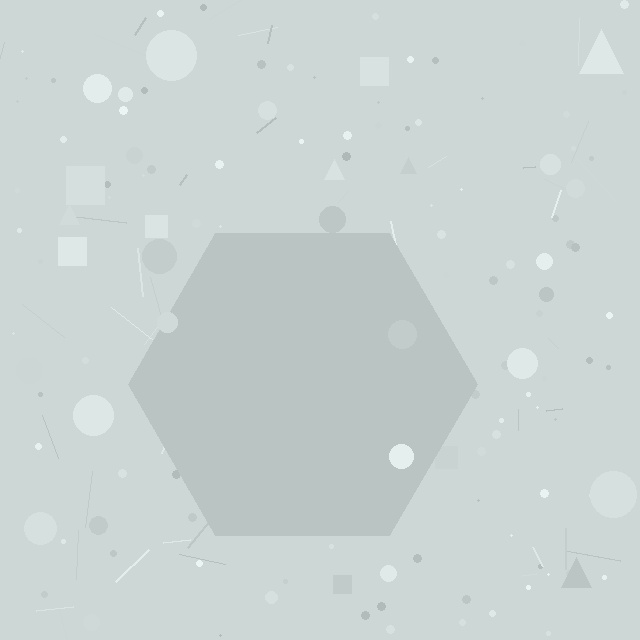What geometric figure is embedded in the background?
A hexagon is embedded in the background.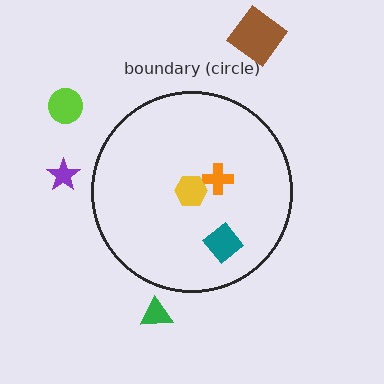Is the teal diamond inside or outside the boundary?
Inside.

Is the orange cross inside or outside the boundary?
Inside.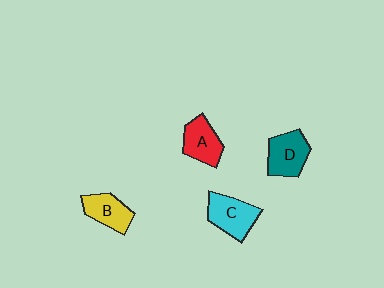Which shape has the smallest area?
Shape B (yellow).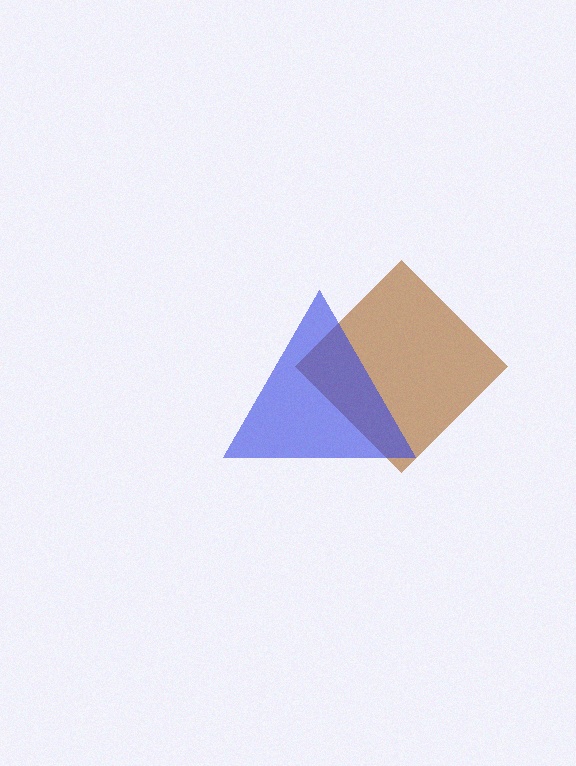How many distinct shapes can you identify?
There are 2 distinct shapes: a brown diamond, a blue triangle.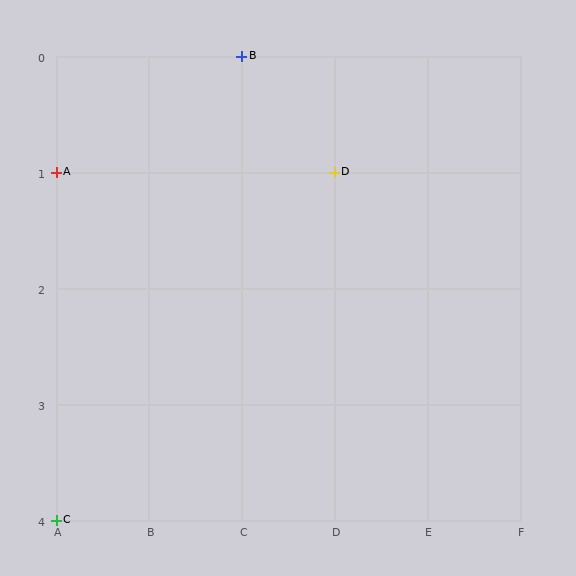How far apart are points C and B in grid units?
Points C and B are 2 columns and 4 rows apart (about 4.5 grid units diagonally).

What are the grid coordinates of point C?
Point C is at grid coordinates (A, 4).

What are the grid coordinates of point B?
Point B is at grid coordinates (C, 0).